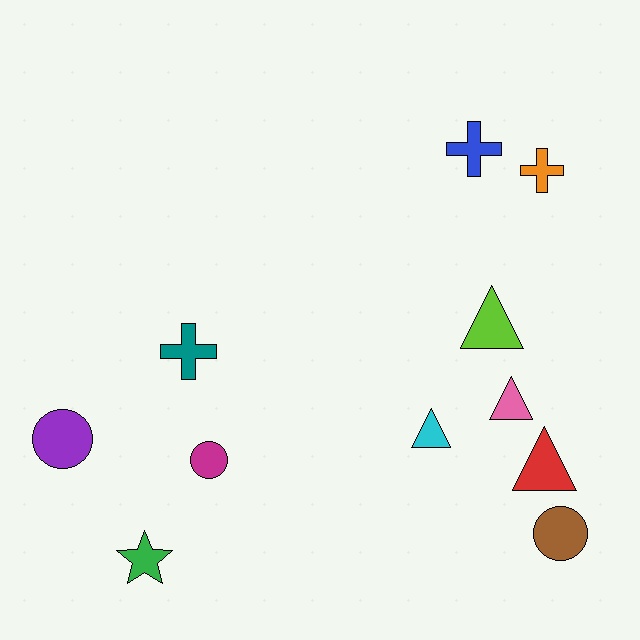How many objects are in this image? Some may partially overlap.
There are 11 objects.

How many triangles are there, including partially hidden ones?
There are 4 triangles.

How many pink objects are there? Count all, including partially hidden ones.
There is 1 pink object.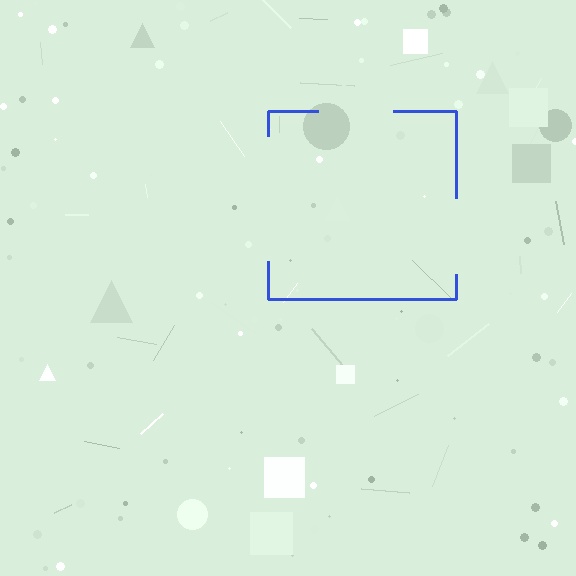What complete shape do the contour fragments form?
The contour fragments form a square.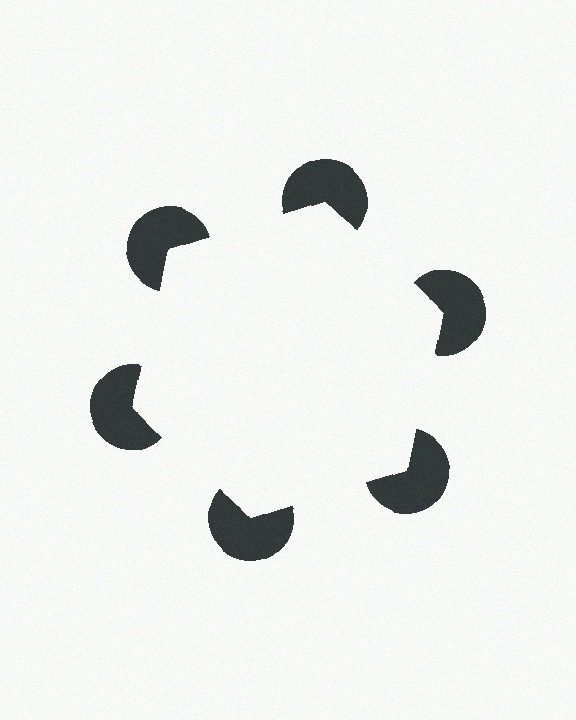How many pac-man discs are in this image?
There are 6 — one at each vertex of the illusory hexagon.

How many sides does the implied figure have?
6 sides.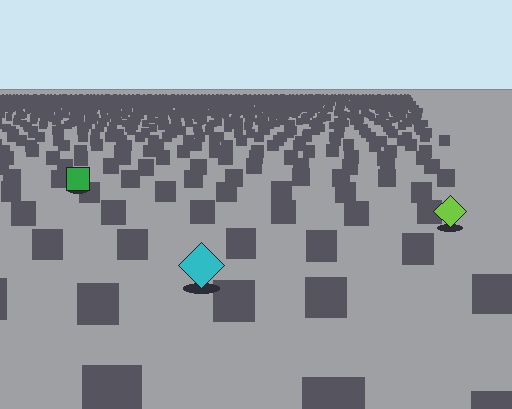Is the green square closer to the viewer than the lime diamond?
No. The lime diamond is closer — you can tell from the texture gradient: the ground texture is coarser near it.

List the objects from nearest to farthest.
From nearest to farthest: the cyan diamond, the lime diamond, the green square.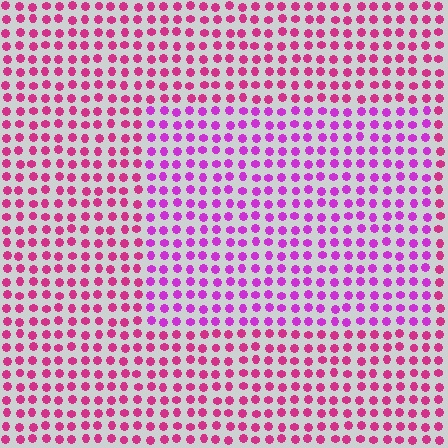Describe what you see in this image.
The image is filled with small magenta elements in a uniform arrangement. A rectangle-shaped region is visible where the elements are tinted to a slightly different hue, forming a subtle color boundary.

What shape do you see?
I see a rectangle.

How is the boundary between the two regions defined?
The boundary is defined purely by a slight shift in hue (about 30 degrees). Spacing, size, and orientation are identical on both sides.